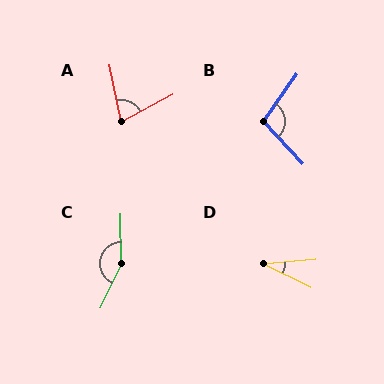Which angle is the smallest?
D, at approximately 31 degrees.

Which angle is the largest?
C, at approximately 154 degrees.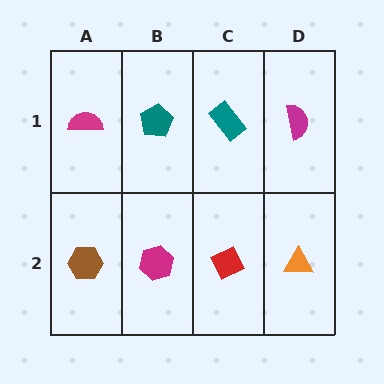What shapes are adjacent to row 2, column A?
A magenta semicircle (row 1, column A), a magenta hexagon (row 2, column B).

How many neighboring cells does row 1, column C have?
3.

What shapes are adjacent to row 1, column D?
An orange triangle (row 2, column D), a teal rectangle (row 1, column C).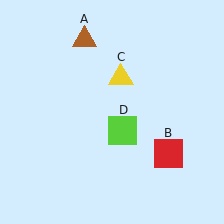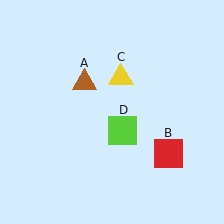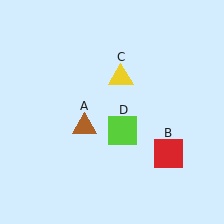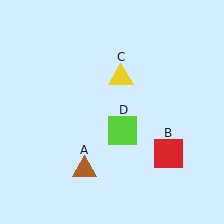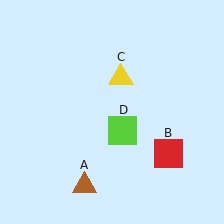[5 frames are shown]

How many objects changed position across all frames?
1 object changed position: brown triangle (object A).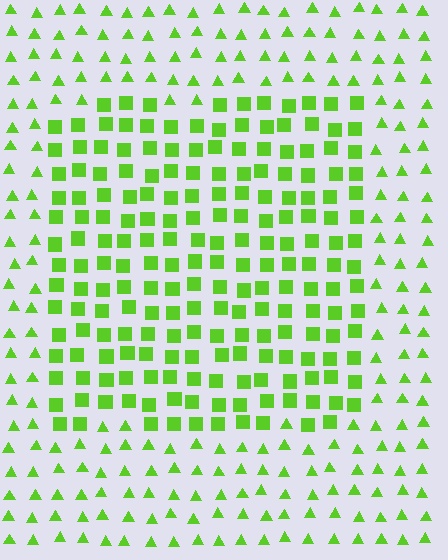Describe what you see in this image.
The image is filled with small lime elements arranged in a uniform grid. A rectangle-shaped region contains squares, while the surrounding area contains triangles. The boundary is defined purely by the change in element shape.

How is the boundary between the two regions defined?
The boundary is defined by a change in element shape: squares inside vs. triangles outside. All elements share the same color and spacing.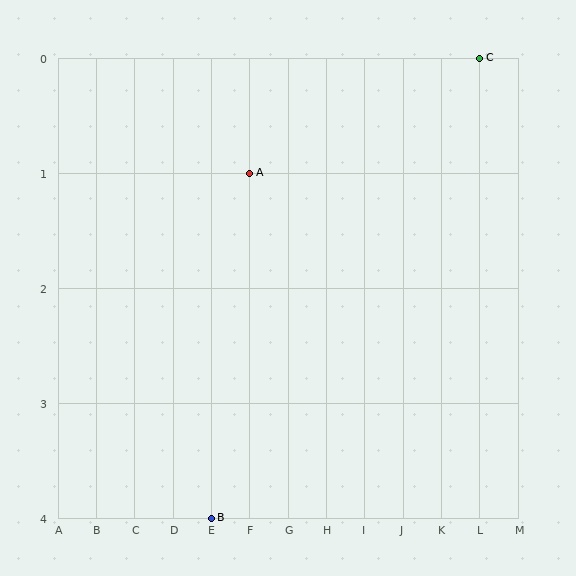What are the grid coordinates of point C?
Point C is at grid coordinates (L, 0).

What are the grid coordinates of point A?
Point A is at grid coordinates (F, 1).